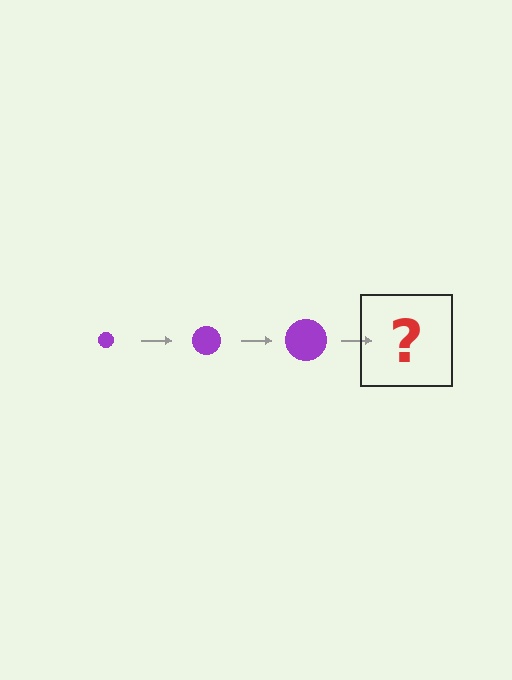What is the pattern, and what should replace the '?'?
The pattern is that the circle gets progressively larger each step. The '?' should be a purple circle, larger than the previous one.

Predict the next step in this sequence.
The next step is a purple circle, larger than the previous one.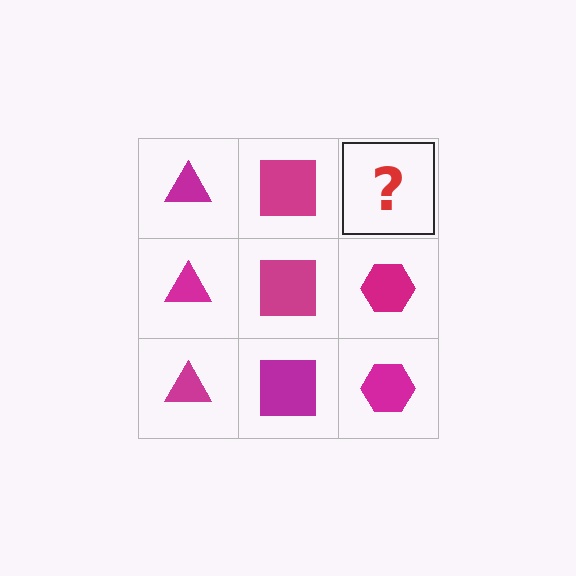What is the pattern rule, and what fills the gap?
The rule is that each column has a consistent shape. The gap should be filled with a magenta hexagon.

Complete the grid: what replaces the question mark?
The question mark should be replaced with a magenta hexagon.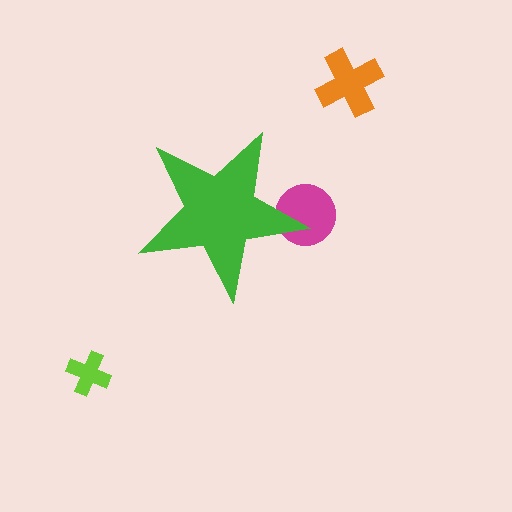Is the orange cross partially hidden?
No, the orange cross is fully visible.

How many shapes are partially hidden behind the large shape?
1 shape is partially hidden.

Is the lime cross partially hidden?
No, the lime cross is fully visible.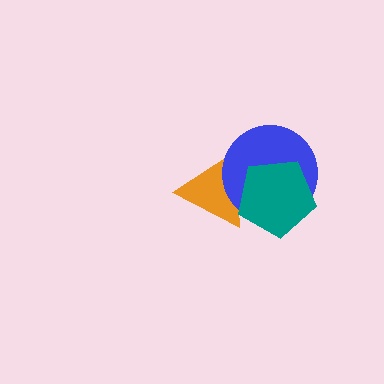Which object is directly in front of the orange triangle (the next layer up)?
The blue circle is directly in front of the orange triangle.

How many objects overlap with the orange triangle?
2 objects overlap with the orange triangle.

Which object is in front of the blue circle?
The teal pentagon is in front of the blue circle.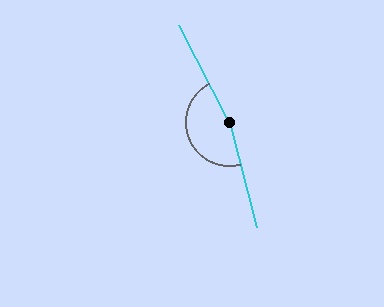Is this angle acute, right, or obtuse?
It is obtuse.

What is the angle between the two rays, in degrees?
Approximately 167 degrees.